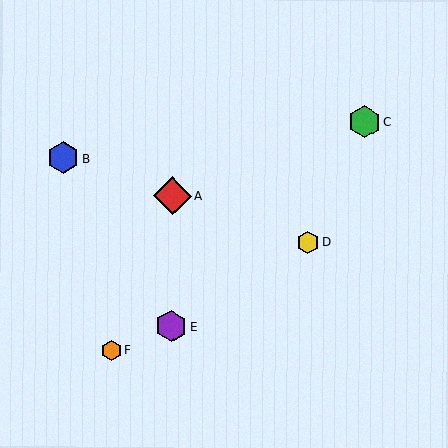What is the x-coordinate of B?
Object B is at x≈63.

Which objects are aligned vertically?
Objects A, E are aligned vertically.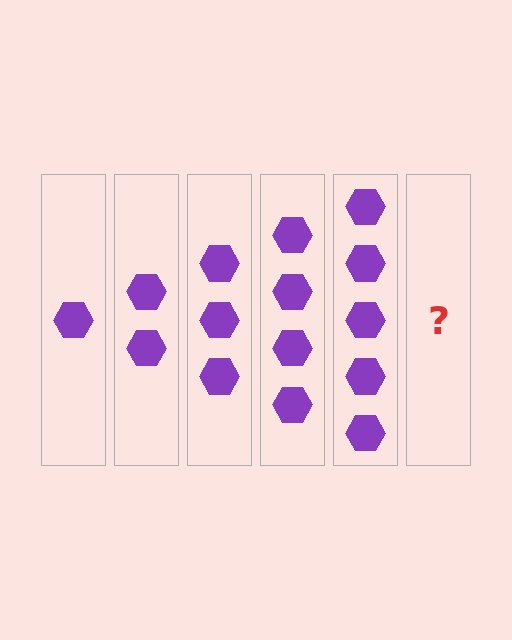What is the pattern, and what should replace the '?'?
The pattern is that each step adds one more hexagon. The '?' should be 6 hexagons.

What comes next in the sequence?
The next element should be 6 hexagons.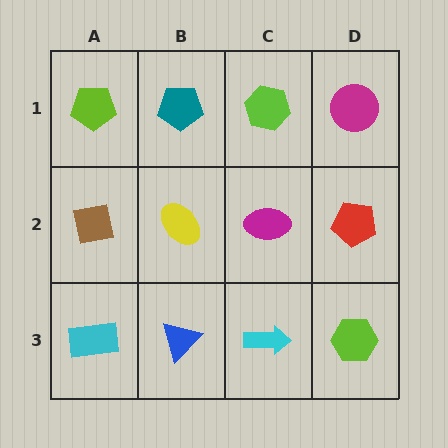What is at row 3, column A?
A cyan rectangle.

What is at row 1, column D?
A magenta circle.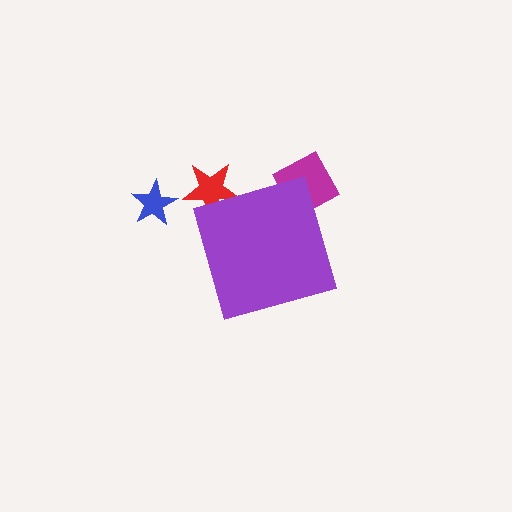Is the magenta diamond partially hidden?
Yes, the magenta diamond is partially hidden behind the purple diamond.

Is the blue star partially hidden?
No, the blue star is fully visible.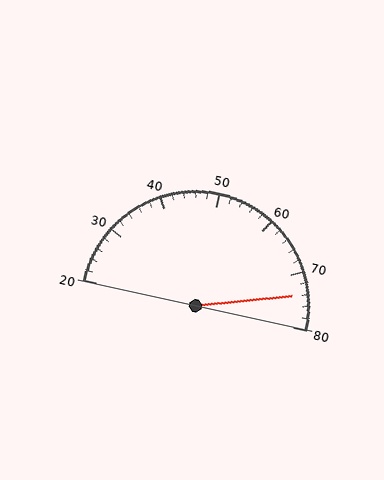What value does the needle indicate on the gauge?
The needle indicates approximately 74.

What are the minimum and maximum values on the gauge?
The gauge ranges from 20 to 80.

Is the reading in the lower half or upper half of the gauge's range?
The reading is in the upper half of the range (20 to 80).